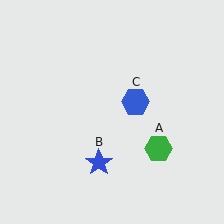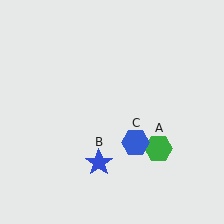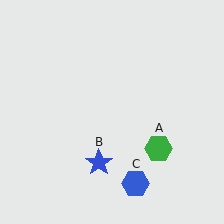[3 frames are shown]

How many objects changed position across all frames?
1 object changed position: blue hexagon (object C).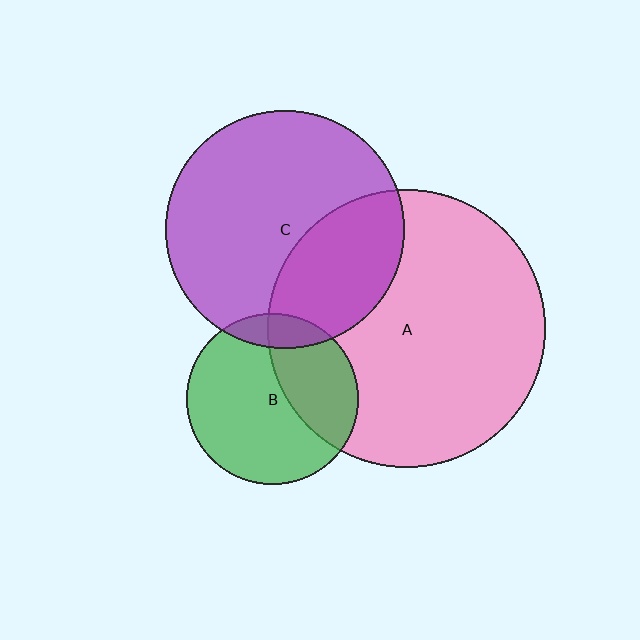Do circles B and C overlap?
Yes.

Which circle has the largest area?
Circle A (pink).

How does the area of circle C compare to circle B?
Approximately 1.9 times.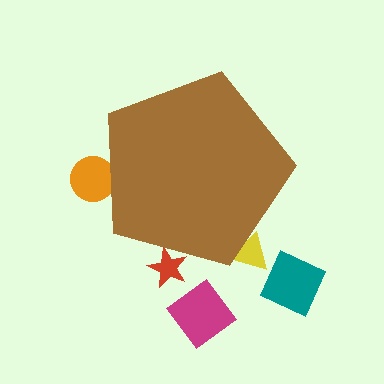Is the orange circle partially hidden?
Yes, the orange circle is partially hidden behind the brown pentagon.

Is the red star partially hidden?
Yes, the red star is partially hidden behind the brown pentagon.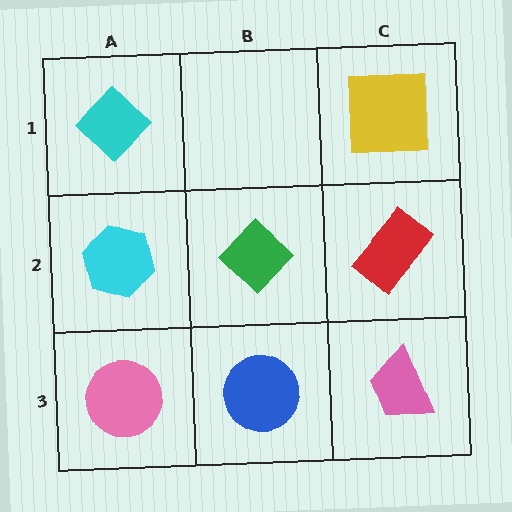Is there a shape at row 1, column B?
No, that cell is empty.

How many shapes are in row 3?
3 shapes.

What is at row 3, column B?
A blue circle.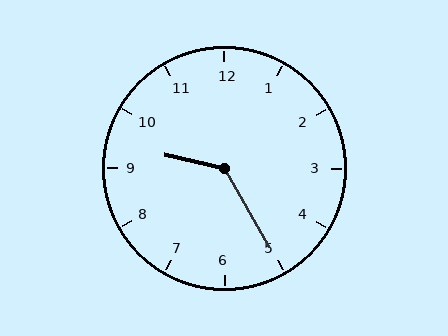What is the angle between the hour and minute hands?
Approximately 132 degrees.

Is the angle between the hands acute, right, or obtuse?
It is obtuse.